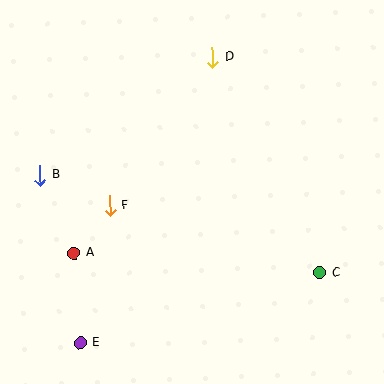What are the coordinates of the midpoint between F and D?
The midpoint between F and D is at (161, 131).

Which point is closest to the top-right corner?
Point D is closest to the top-right corner.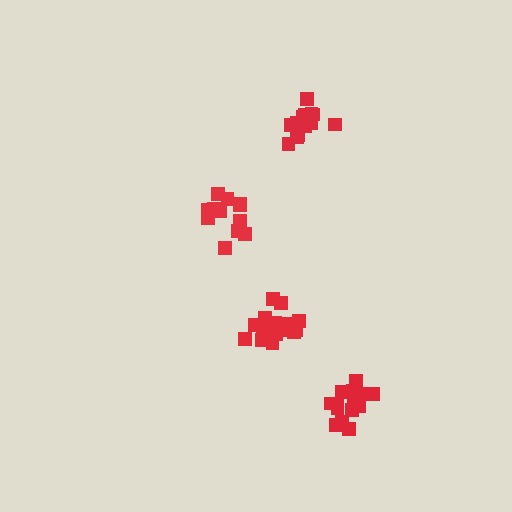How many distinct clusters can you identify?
There are 4 distinct clusters.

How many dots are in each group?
Group 1: 16 dots, Group 2: 18 dots, Group 3: 17 dots, Group 4: 12 dots (63 total).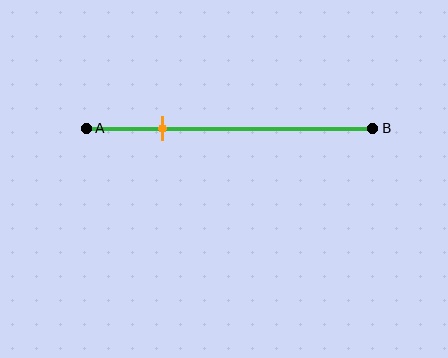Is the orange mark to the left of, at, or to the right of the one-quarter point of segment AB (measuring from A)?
The orange mark is approximately at the one-quarter point of segment AB.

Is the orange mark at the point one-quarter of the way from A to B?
Yes, the mark is approximately at the one-quarter point.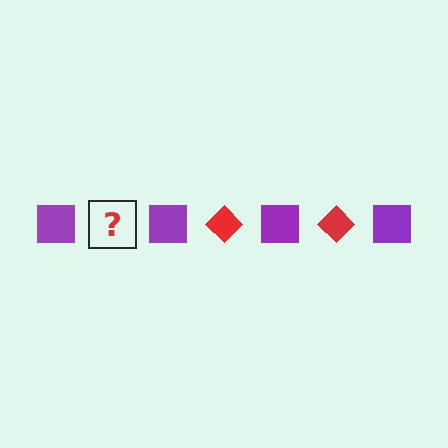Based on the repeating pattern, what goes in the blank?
The blank should be a red diamond.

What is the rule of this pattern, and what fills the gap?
The rule is that the pattern alternates between purple square and red diamond. The gap should be filled with a red diamond.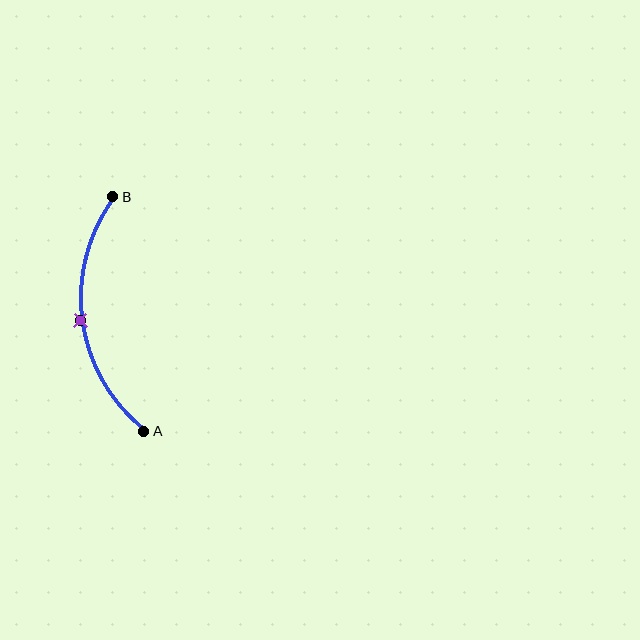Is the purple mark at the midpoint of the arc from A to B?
Yes. The purple mark lies on the arc at equal arc-length from both A and B — it is the arc midpoint.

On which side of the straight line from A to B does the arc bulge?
The arc bulges to the left of the straight line connecting A and B.